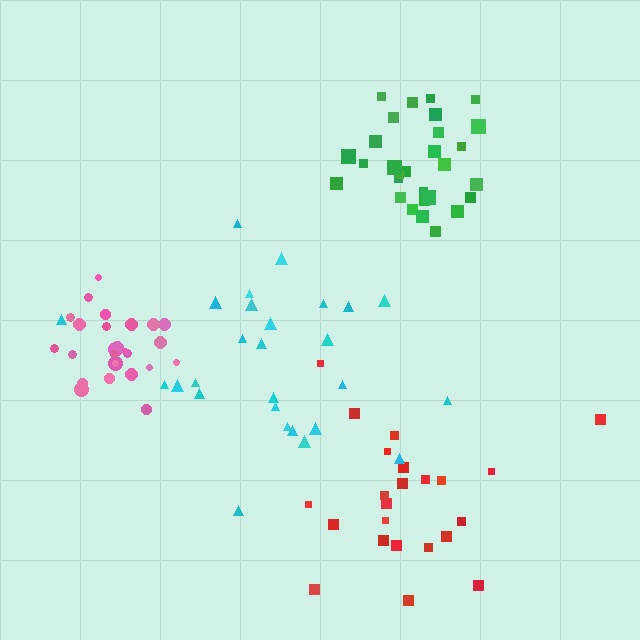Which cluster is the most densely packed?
Pink.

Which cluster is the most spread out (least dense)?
Cyan.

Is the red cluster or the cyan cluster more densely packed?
Red.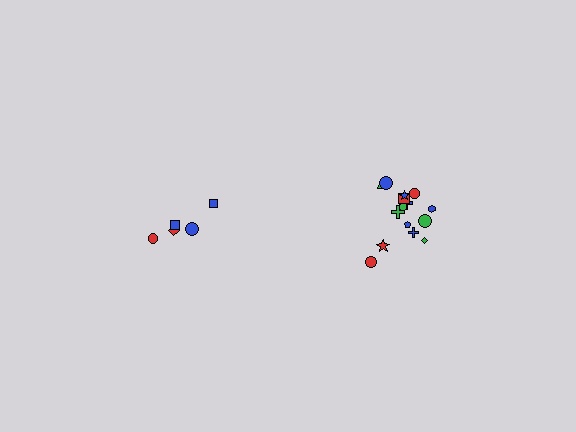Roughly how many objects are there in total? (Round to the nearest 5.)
Roughly 20 objects in total.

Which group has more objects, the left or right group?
The right group.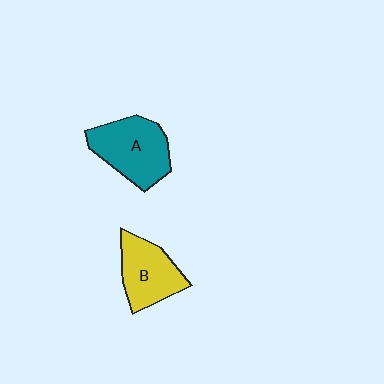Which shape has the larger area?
Shape A (teal).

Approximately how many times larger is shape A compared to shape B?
Approximately 1.2 times.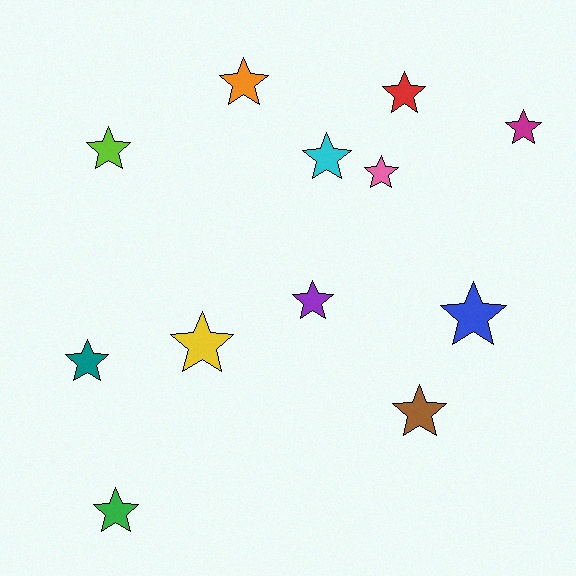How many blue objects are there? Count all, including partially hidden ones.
There is 1 blue object.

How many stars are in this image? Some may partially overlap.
There are 12 stars.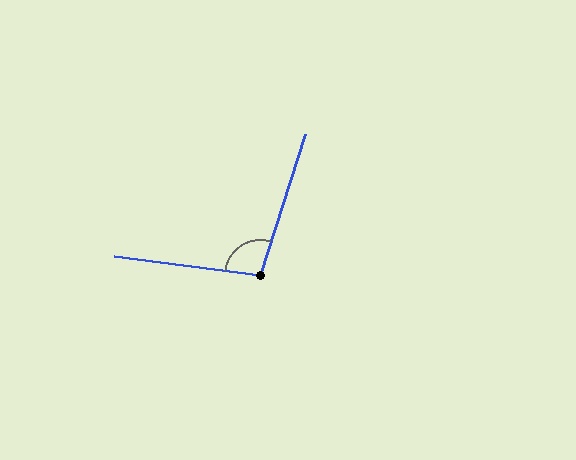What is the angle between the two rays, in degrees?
Approximately 100 degrees.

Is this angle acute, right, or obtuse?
It is obtuse.